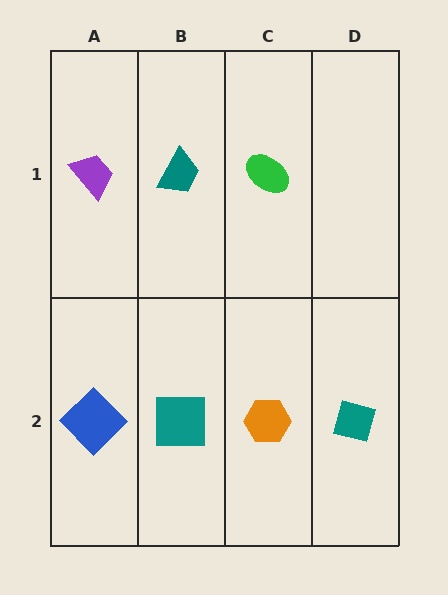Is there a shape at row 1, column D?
No, that cell is empty.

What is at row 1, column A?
A purple trapezoid.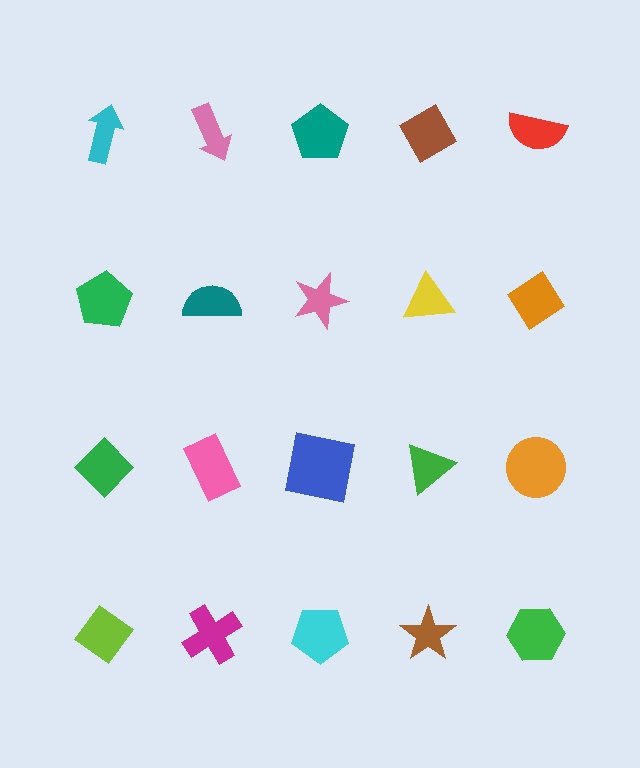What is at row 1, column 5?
A red semicircle.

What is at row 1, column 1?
A cyan arrow.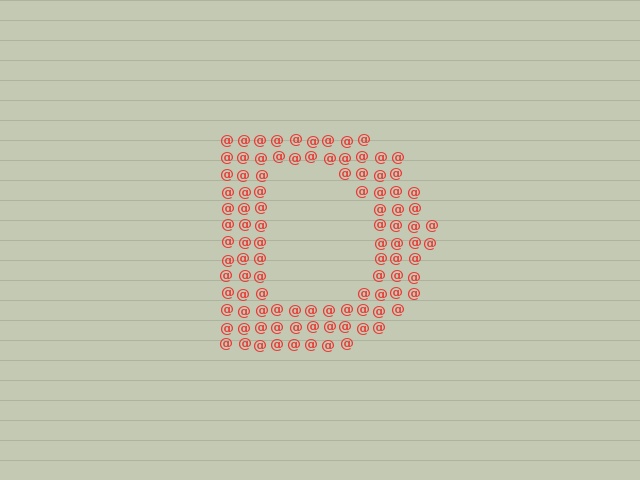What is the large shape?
The large shape is the letter D.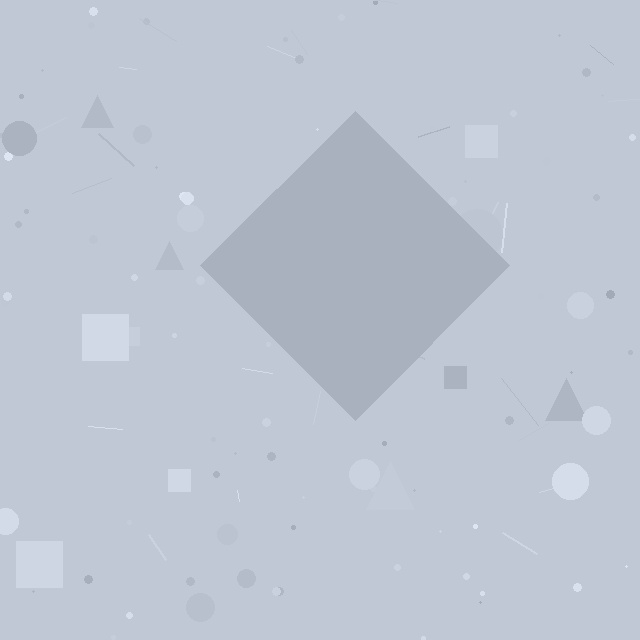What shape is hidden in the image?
A diamond is hidden in the image.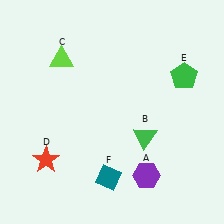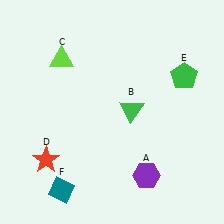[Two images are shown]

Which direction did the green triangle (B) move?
The green triangle (B) moved up.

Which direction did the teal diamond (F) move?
The teal diamond (F) moved left.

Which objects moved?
The objects that moved are: the green triangle (B), the teal diamond (F).